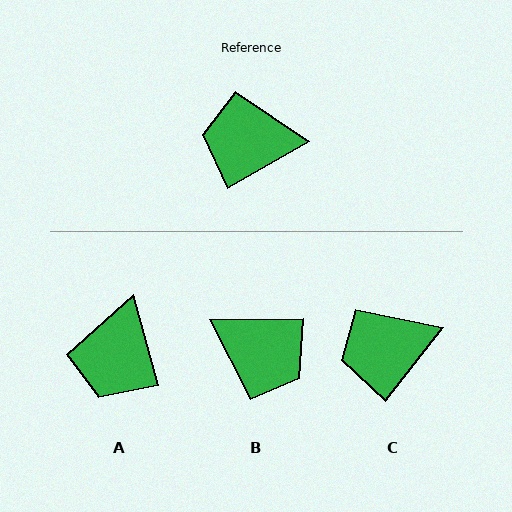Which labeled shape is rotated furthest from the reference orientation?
B, about 151 degrees away.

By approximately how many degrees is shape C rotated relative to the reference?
Approximately 22 degrees counter-clockwise.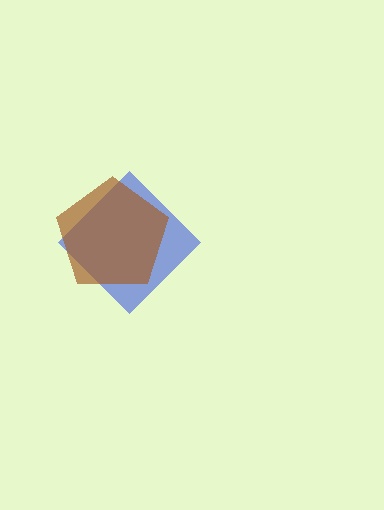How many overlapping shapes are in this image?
There are 2 overlapping shapes in the image.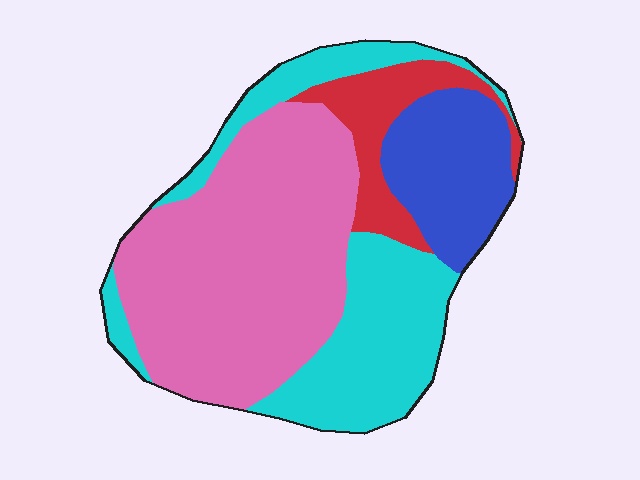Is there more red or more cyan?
Cyan.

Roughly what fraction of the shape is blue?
Blue takes up about one sixth (1/6) of the shape.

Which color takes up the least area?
Red, at roughly 10%.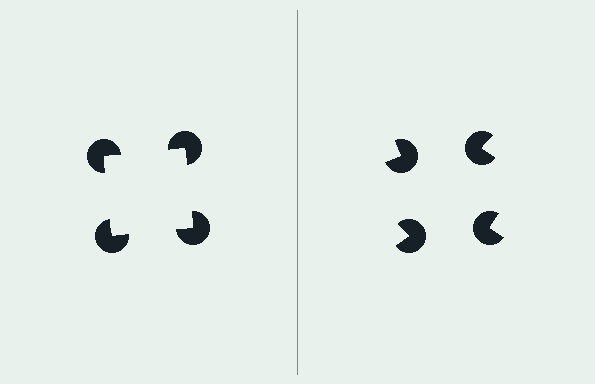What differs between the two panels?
The pac-man discs are positioned identically on both sides; only the wedge orientations differ. On the left they align to a square; on the right they are misaligned.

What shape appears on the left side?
An illusory square.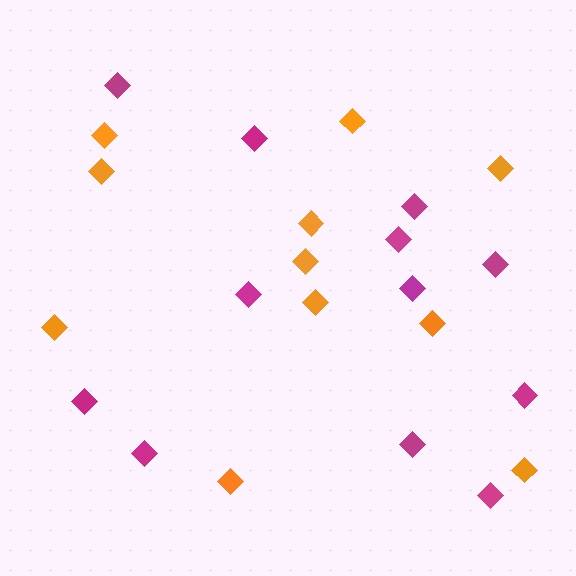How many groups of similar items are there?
There are 2 groups: one group of orange diamonds (11) and one group of magenta diamonds (12).